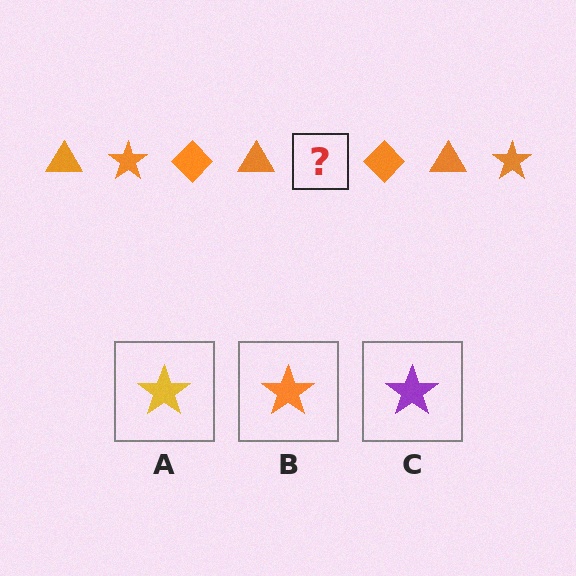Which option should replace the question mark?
Option B.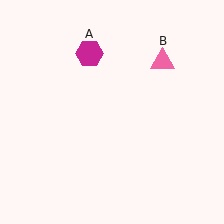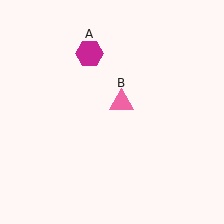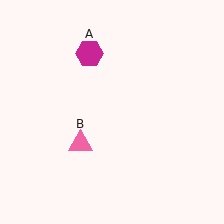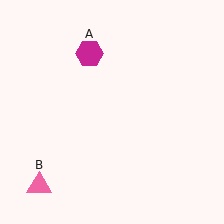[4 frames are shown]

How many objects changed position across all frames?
1 object changed position: pink triangle (object B).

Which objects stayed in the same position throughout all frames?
Magenta hexagon (object A) remained stationary.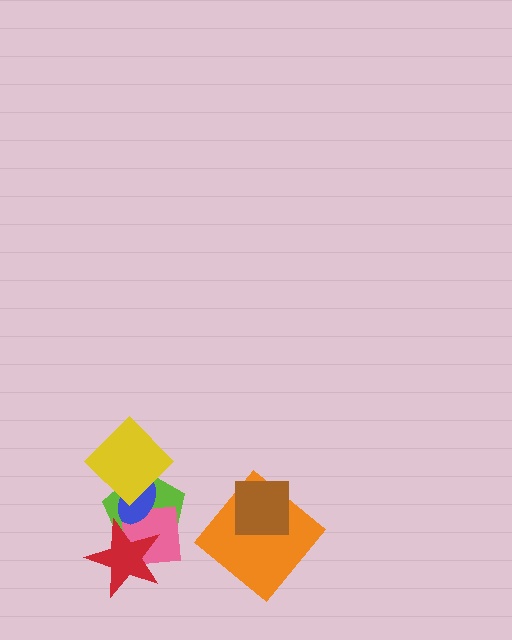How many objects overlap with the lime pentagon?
4 objects overlap with the lime pentagon.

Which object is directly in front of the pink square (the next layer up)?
The blue ellipse is directly in front of the pink square.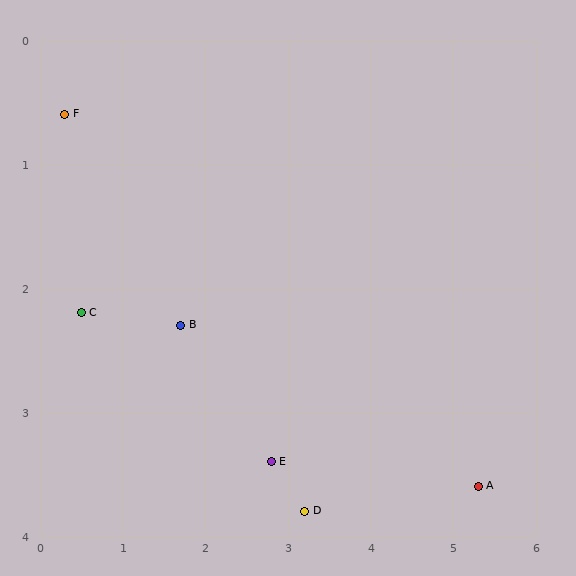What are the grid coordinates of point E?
Point E is at approximately (2.8, 3.4).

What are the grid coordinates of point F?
Point F is at approximately (0.3, 0.6).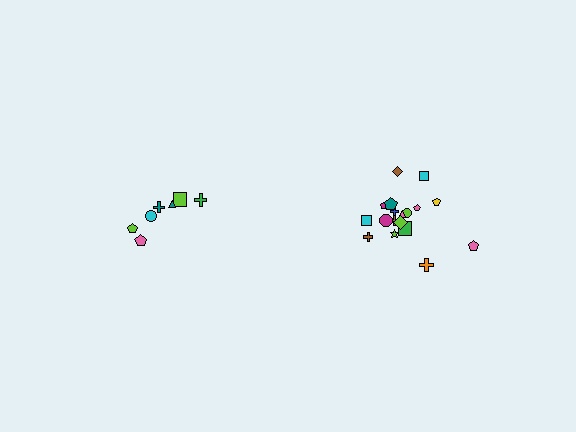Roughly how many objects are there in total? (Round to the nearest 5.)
Roughly 25 objects in total.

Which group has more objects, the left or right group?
The right group.